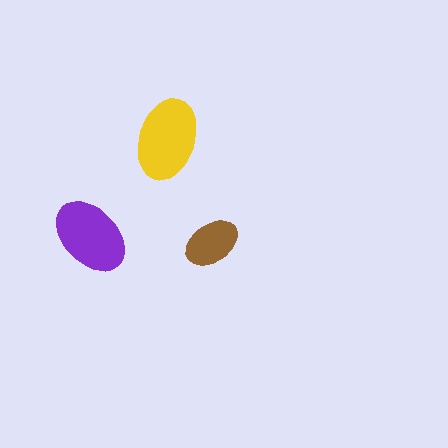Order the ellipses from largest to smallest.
the yellow one, the purple one, the brown one.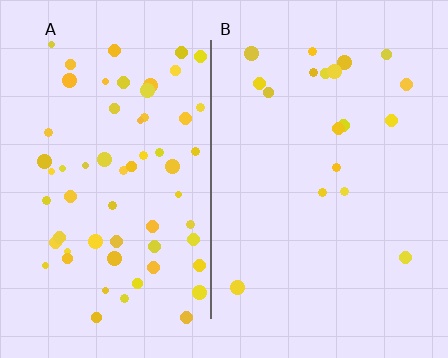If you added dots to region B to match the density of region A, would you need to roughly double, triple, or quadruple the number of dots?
Approximately triple.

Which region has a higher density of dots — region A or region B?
A (the left).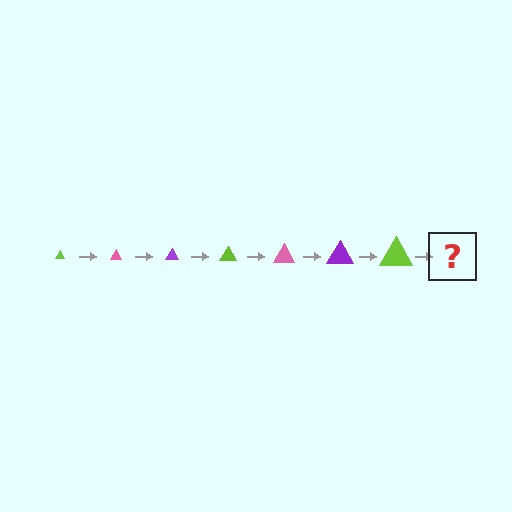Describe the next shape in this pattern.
It should be a pink triangle, larger than the previous one.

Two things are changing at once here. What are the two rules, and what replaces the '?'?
The two rules are that the triangle grows larger each step and the color cycles through lime, pink, and purple. The '?' should be a pink triangle, larger than the previous one.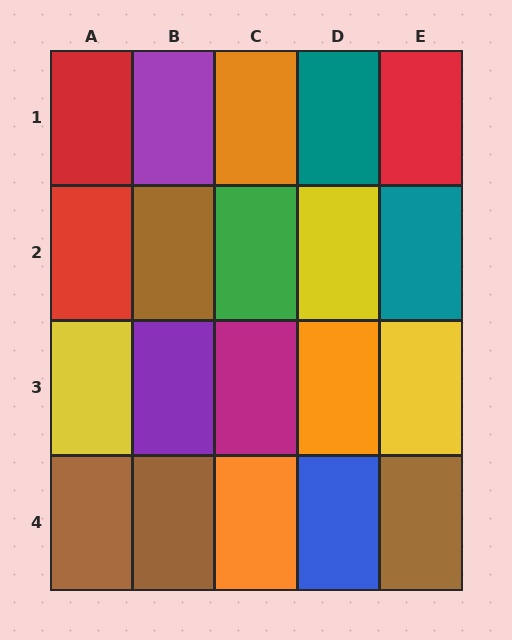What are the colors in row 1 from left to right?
Red, purple, orange, teal, red.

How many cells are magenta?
1 cell is magenta.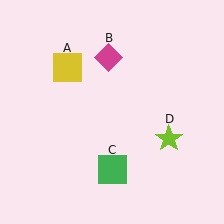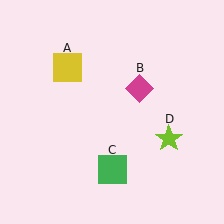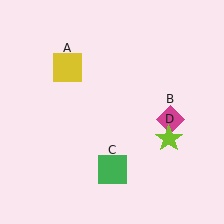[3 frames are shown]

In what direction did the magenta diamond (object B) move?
The magenta diamond (object B) moved down and to the right.